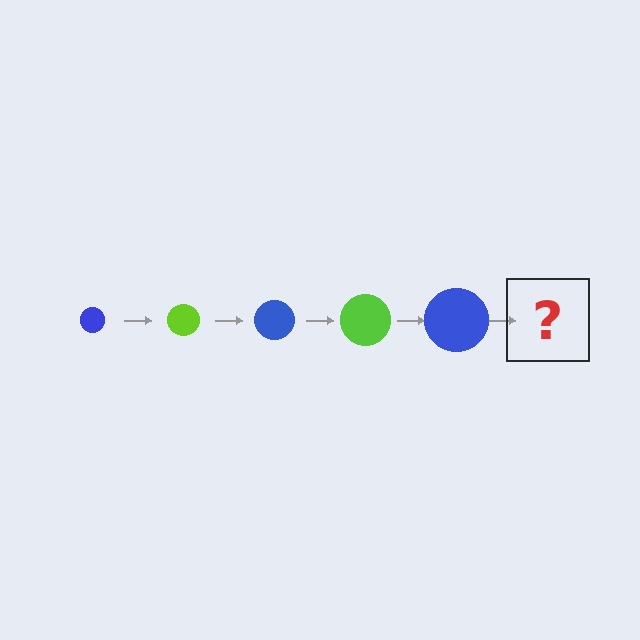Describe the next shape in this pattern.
It should be a lime circle, larger than the previous one.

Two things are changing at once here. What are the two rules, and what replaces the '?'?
The two rules are that the circle grows larger each step and the color cycles through blue and lime. The '?' should be a lime circle, larger than the previous one.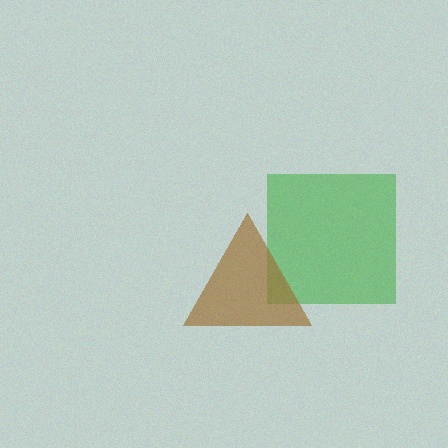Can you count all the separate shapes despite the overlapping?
Yes, there are 2 separate shapes.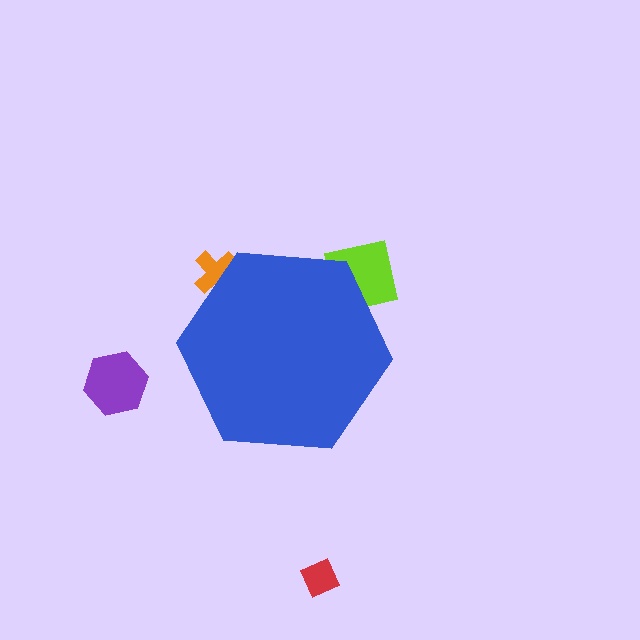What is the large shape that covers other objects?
A blue hexagon.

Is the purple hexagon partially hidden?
No, the purple hexagon is fully visible.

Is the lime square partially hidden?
Yes, the lime square is partially hidden behind the blue hexagon.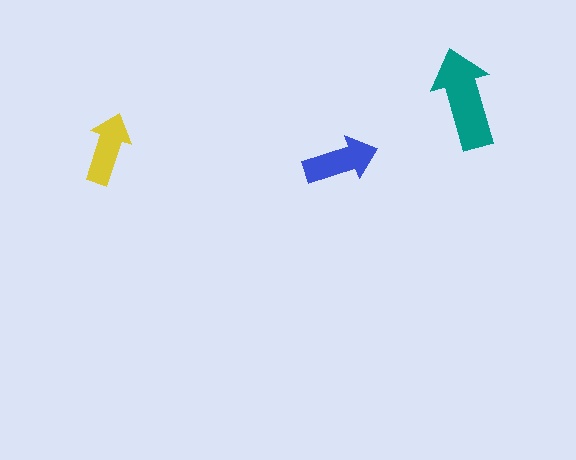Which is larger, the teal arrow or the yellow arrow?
The teal one.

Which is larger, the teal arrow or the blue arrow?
The teal one.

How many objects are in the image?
There are 3 objects in the image.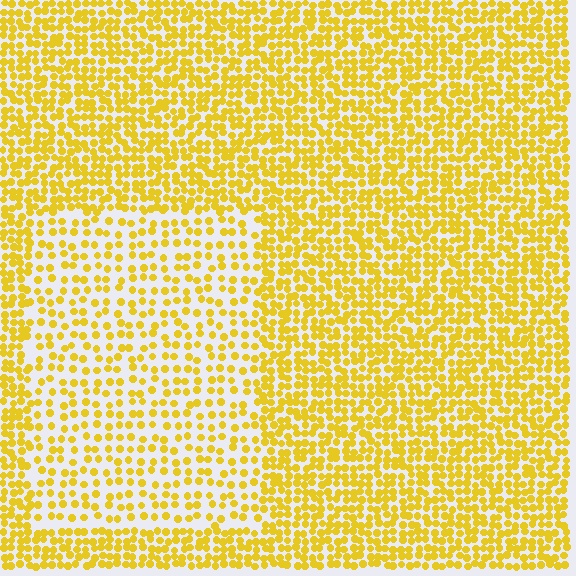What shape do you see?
I see a rectangle.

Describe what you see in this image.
The image contains small yellow elements arranged at two different densities. A rectangle-shaped region is visible where the elements are less densely packed than the surrounding area.